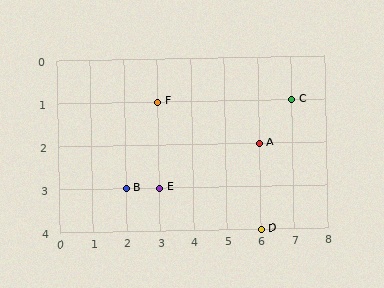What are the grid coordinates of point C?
Point C is at grid coordinates (7, 1).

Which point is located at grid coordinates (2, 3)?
Point B is at (2, 3).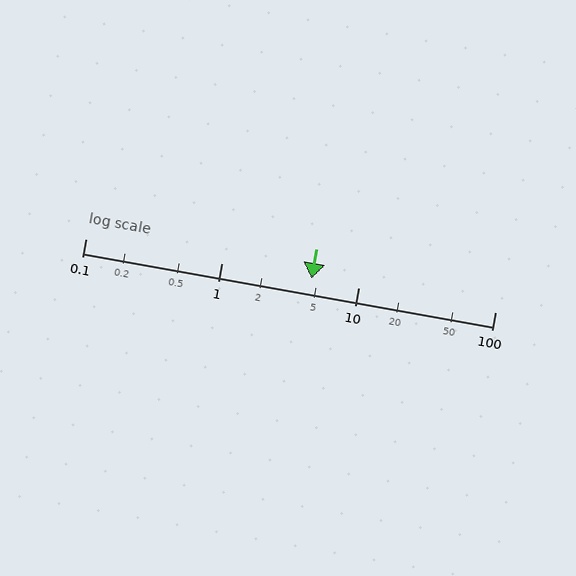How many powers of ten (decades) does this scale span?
The scale spans 3 decades, from 0.1 to 100.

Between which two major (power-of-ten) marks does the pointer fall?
The pointer is between 1 and 10.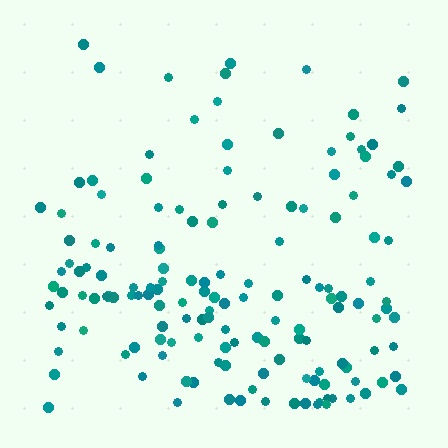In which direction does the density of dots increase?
From top to bottom, with the bottom side densest.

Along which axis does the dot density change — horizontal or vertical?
Vertical.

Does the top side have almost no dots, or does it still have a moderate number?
Still a moderate number, just noticeably fewer than the bottom.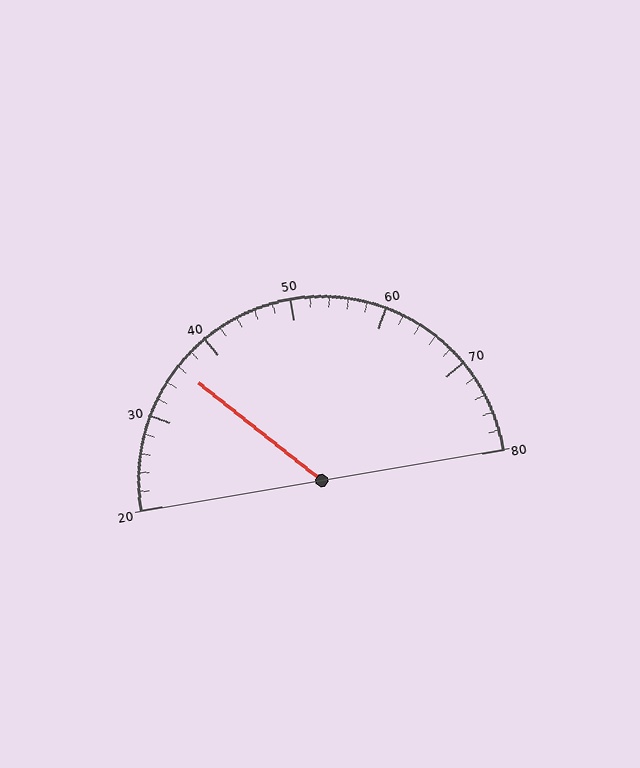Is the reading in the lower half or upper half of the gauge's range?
The reading is in the lower half of the range (20 to 80).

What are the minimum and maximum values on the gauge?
The gauge ranges from 20 to 80.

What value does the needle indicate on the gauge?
The needle indicates approximately 36.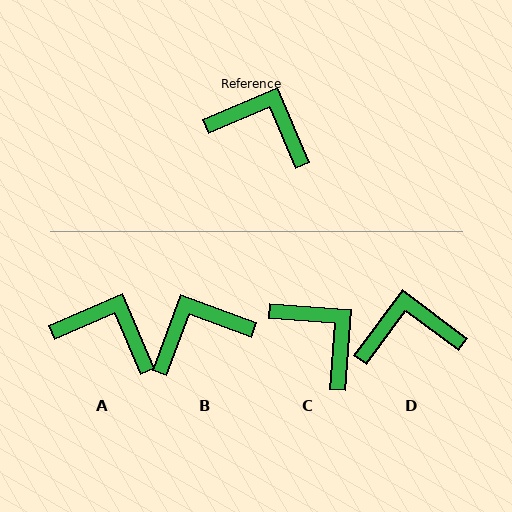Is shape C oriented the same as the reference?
No, it is off by about 27 degrees.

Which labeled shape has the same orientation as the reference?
A.